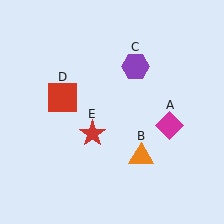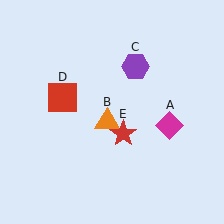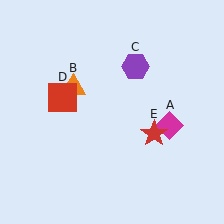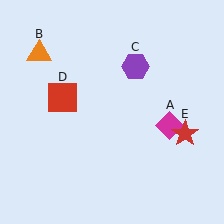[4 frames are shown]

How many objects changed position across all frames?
2 objects changed position: orange triangle (object B), red star (object E).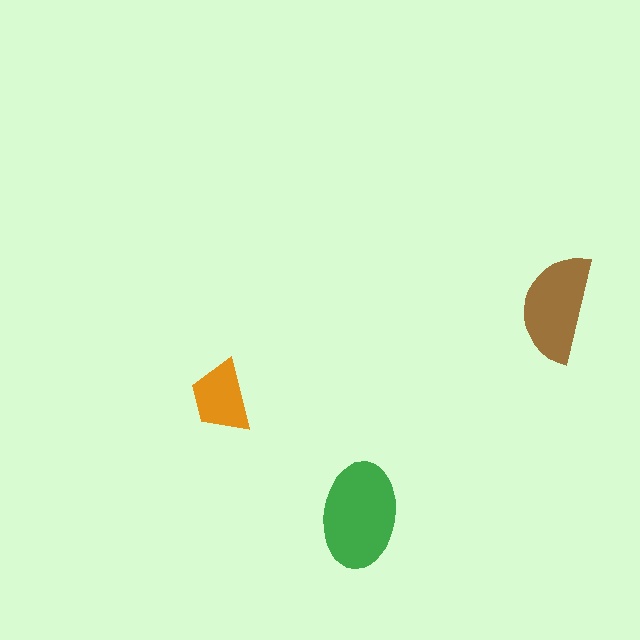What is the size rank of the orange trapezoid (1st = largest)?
3rd.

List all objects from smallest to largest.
The orange trapezoid, the brown semicircle, the green ellipse.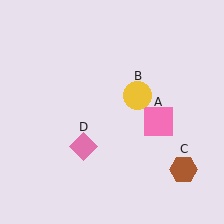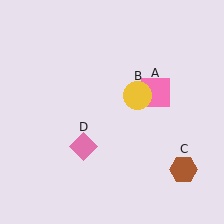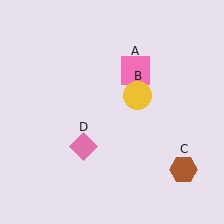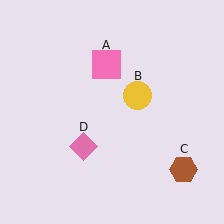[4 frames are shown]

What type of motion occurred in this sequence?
The pink square (object A) rotated counterclockwise around the center of the scene.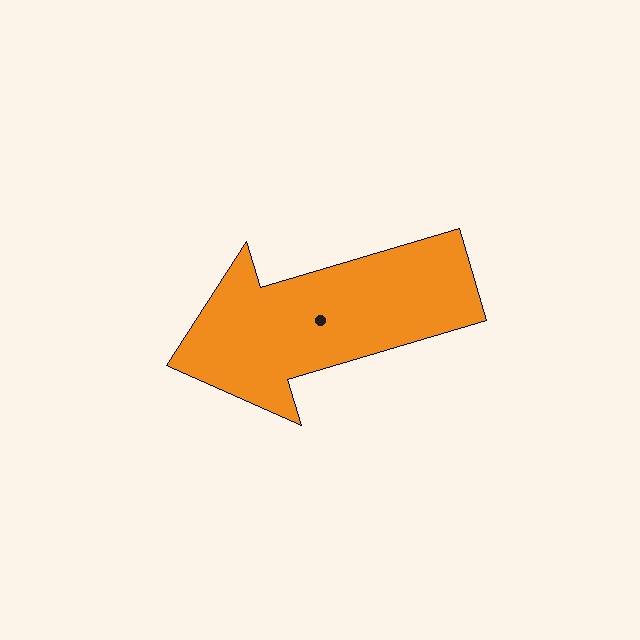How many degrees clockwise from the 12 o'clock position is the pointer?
Approximately 254 degrees.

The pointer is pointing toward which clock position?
Roughly 8 o'clock.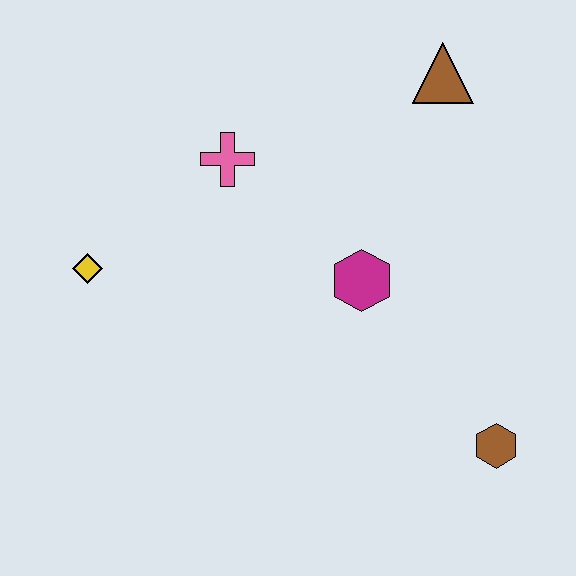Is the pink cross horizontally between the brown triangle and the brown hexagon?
No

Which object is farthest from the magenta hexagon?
The yellow diamond is farthest from the magenta hexagon.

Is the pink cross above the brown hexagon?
Yes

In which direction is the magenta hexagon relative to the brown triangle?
The magenta hexagon is below the brown triangle.